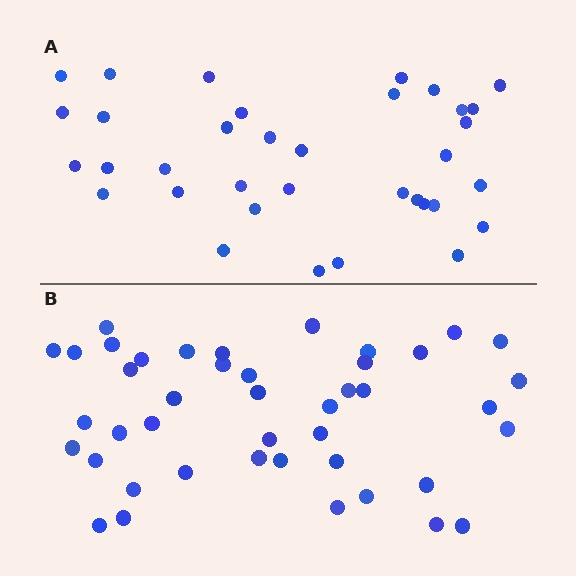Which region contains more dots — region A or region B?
Region B (the bottom region) has more dots.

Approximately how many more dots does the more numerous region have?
Region B has roughly 8 or so more dots than region A.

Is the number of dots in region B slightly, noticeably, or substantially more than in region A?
Region B has only slightly more — the two regions are fairly close. The ratio is roughly 1.2 to 1.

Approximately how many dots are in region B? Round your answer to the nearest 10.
About 40 dots. (The exact count is 43, which rounds to 40.)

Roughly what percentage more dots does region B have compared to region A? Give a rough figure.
About 25% more.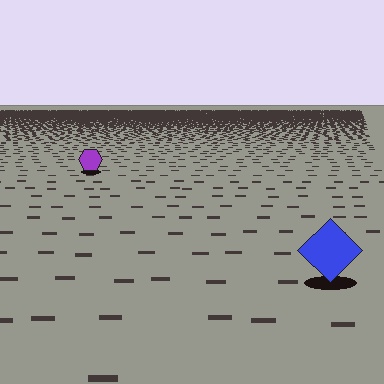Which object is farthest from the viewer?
The purple hexagon is farthest from the viewer. It appears smaller and the ground texture around it is denser.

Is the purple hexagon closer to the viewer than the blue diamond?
No. The blue diamond is closer — you can tell from the texture gradient: the ground texture is coarser near it.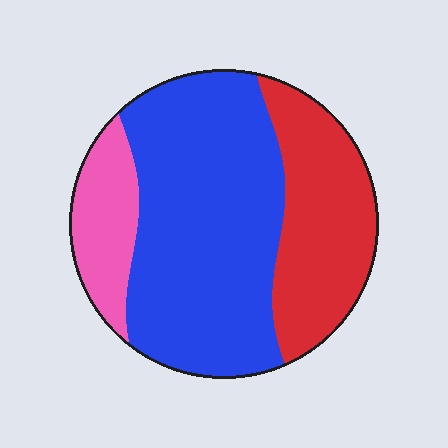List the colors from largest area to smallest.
From largest to smallest: blue, red, pink.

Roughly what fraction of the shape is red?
Red covers roughly 30% of the shape.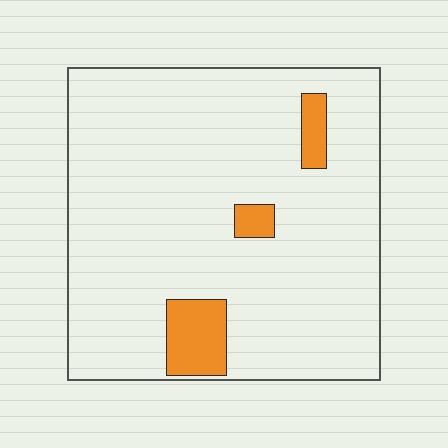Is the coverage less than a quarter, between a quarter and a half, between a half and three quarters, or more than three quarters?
Less than a quarter.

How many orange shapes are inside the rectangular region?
3.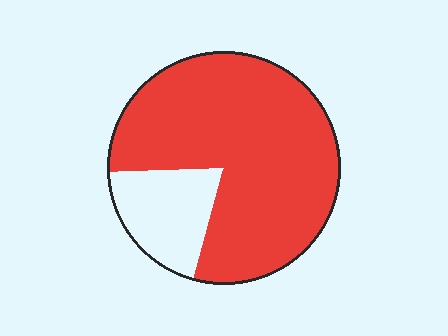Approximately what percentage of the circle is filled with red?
Approximately 80%.